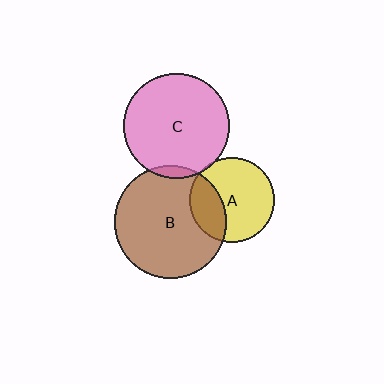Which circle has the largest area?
Circle B (brown).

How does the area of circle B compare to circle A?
Approximately 1.7 times.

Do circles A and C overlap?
Yes.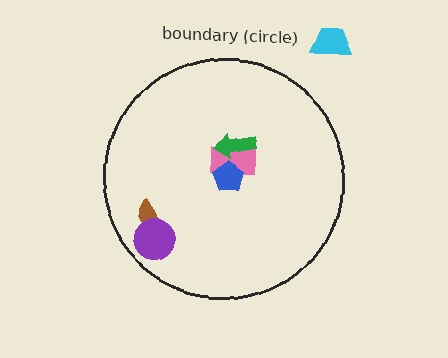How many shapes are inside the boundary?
5 inside, 1 outside.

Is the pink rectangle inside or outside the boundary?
Inside.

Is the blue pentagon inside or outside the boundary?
Inside.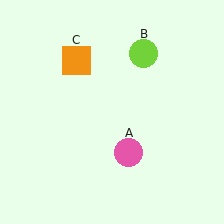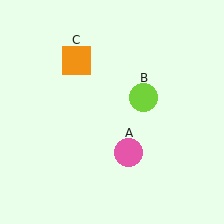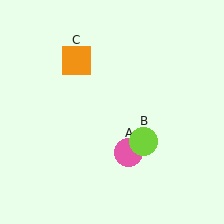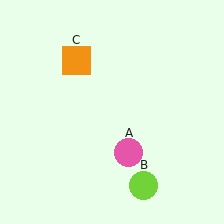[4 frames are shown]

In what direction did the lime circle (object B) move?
The lime circle (object B) moved down.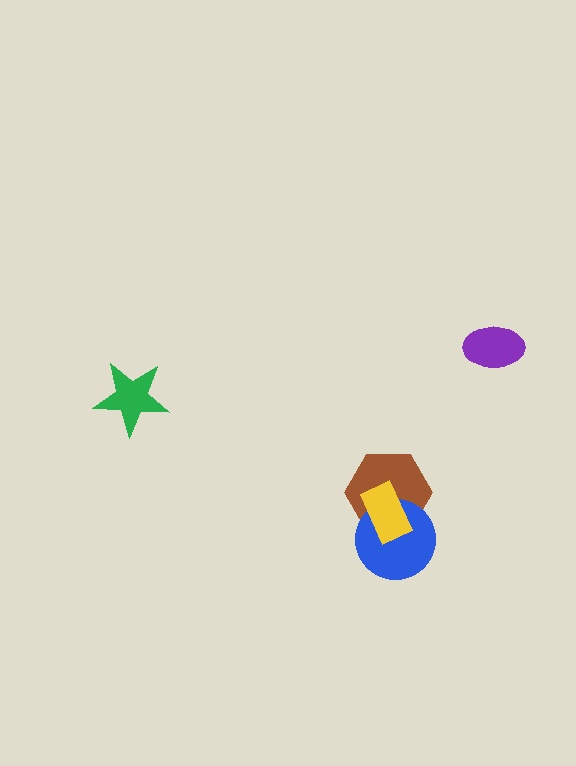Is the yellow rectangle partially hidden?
No, no other shape covers it.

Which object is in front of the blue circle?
The yellow rectangle is in front of the blue circle.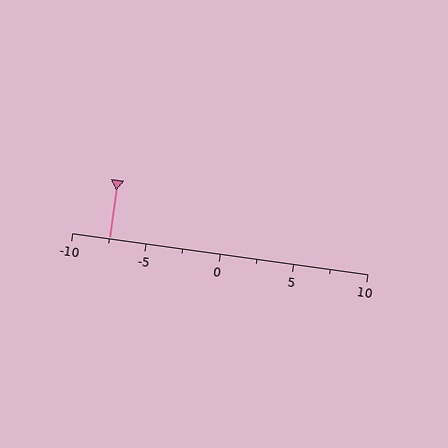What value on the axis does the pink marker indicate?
The marker indicates approximately -7.5.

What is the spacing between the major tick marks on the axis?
The major ticks are spaced 5 apart.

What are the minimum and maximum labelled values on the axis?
The axis runs from -10 to 10.